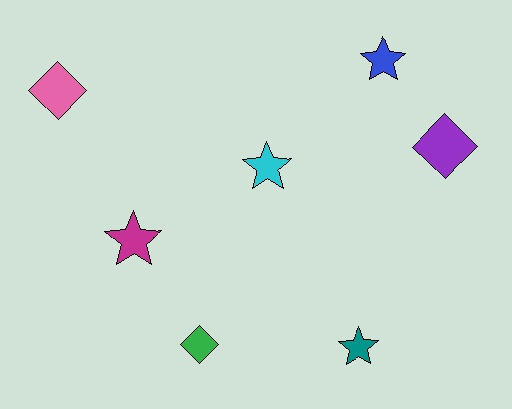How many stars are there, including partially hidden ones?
There are 4 stars.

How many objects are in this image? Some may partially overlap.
There are 7 objects.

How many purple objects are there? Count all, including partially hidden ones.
There is 1 purple object.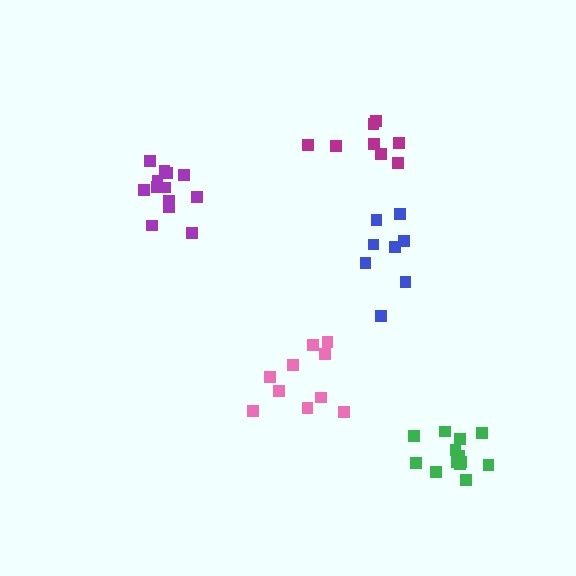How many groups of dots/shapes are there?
There are 5 groups.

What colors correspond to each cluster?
The clusters are colored: blue, purple, pink, green, magenta.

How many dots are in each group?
Group 1: 8 dots, Group 2: 13 dots, Group 3: 10 dots, Group 4: 13 dots, Group 5: 8 dots (52 total).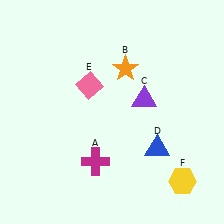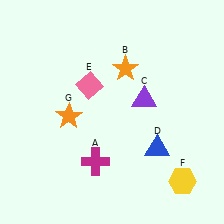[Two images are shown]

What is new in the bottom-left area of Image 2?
An orange star (G) was added in the bottom-left area of Image 2.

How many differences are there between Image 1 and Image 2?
There is 1 difference between the two images.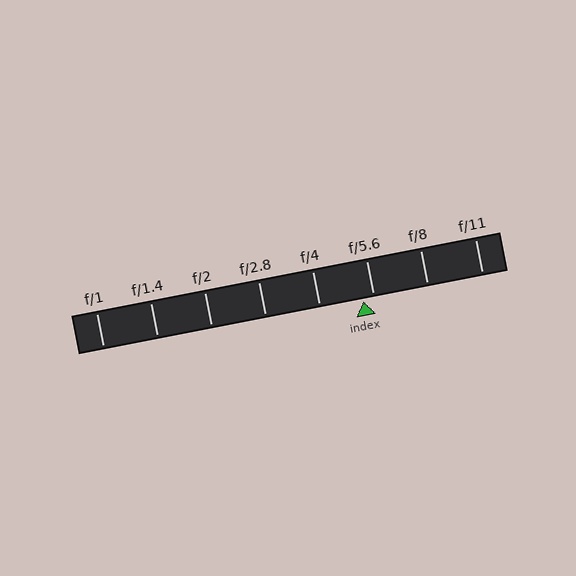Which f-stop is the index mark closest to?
The index mark is closest to f/5.6.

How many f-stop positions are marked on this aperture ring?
There are 8 f-stop positions marked.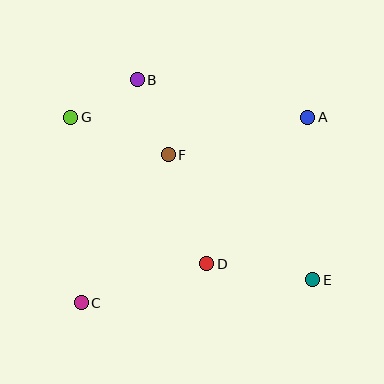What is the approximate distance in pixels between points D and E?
The distance between D and E is approximately 107 pixels.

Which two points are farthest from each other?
Points A and C are farthest from each other.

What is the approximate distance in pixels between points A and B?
The distance between A and B is approximately 175 pixels.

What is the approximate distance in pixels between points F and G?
The distance between F and G is approximately 105 pixels.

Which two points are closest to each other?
Points B and G are closest to each other.